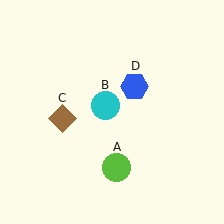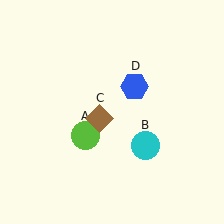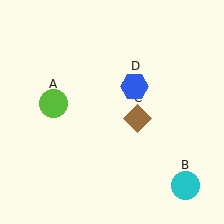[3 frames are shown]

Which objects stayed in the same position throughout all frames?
Blue hexagon (object D) remained stationary.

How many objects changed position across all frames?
3 objects changed position: lime circle (object A), cyan circle (object B), brown diamond (object C).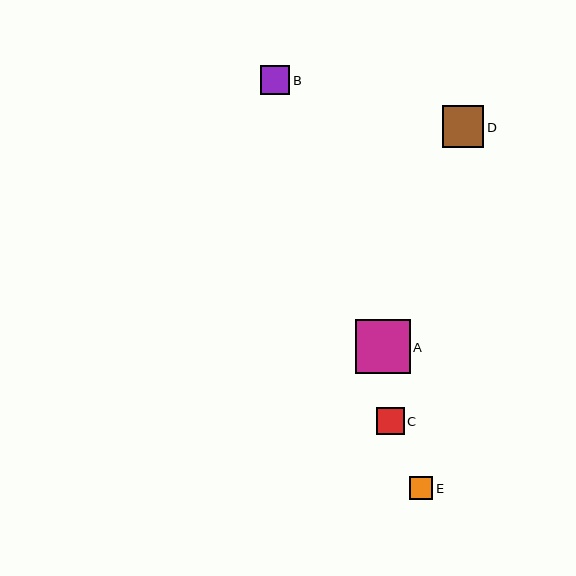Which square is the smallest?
Square E is the smallest with a size of approximately 23 pixels.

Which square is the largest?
Square A is the largest with a size of approximately 55 pixels.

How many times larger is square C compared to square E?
Square C is approximately 1.2 times the size of square E.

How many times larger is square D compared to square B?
Square D is approximately 1.4 times the size of square B.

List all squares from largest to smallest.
From largest to smallest: A, D, B, C, E.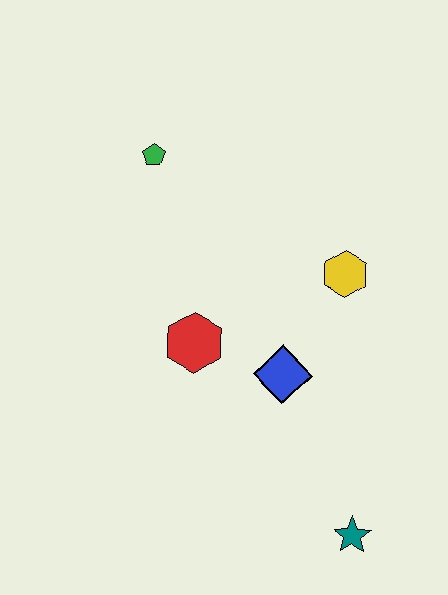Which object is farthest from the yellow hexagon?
The teal star is farthest from the yellow hexagon.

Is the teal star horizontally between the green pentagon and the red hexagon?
No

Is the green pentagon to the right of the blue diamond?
No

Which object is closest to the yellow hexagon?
The blue diamond is closest to the yellow hexagon.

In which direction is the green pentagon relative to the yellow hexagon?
The green pentagon is to the left of the yellow hexagon.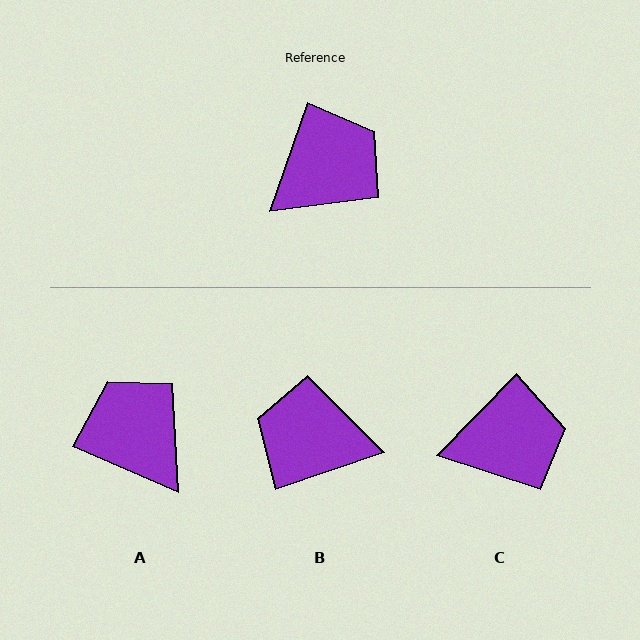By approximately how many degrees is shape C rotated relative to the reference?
Approximately 25 degrees clockwise.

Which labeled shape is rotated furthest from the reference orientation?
B, about 128 degrees away.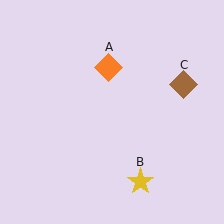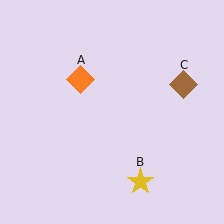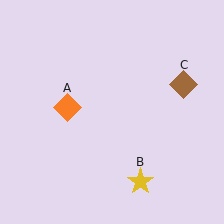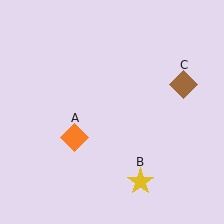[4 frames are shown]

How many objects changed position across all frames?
1 object changed position: orange diamond (object A).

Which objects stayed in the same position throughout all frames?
Yellow star (object B) and brown diamond (object C) remained stationary.